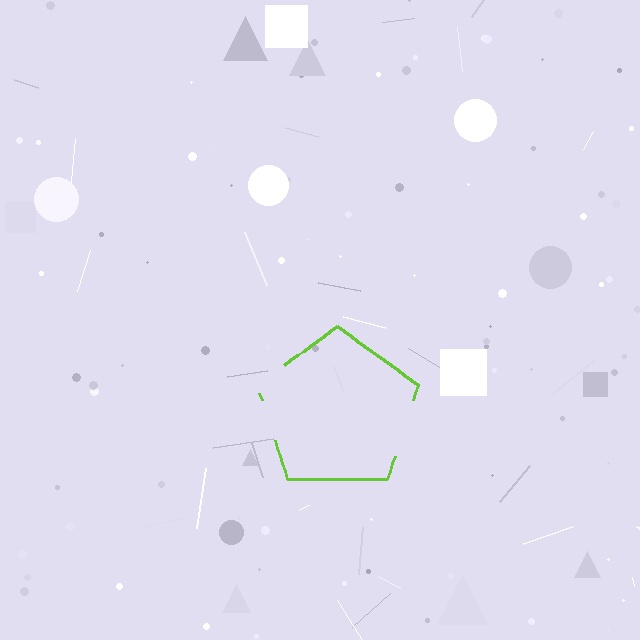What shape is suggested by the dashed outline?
The dashed outline suggests a pentagon.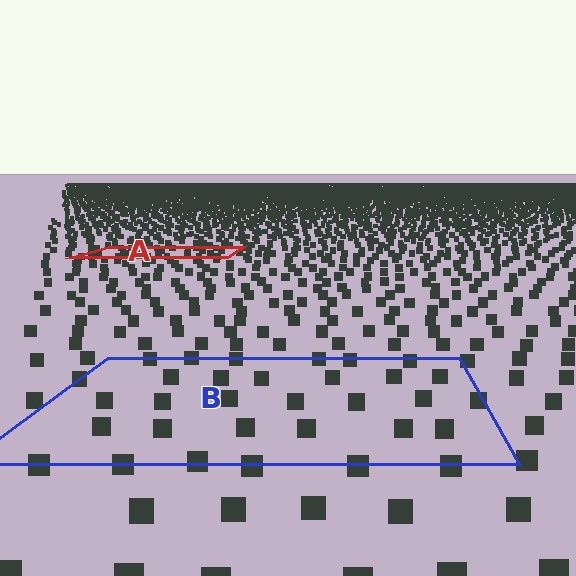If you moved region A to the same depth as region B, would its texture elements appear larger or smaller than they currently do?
They would appear larger. At a closer depth, the same texture elements are projected at a bigger on-screen size.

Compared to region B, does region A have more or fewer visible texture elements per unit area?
Region A has more texture elements per unit area — they are packed more densely because it is farther away.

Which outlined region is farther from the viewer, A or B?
Region A is farther from the viewer — the texture elements inside it appear smaller and more densely packed.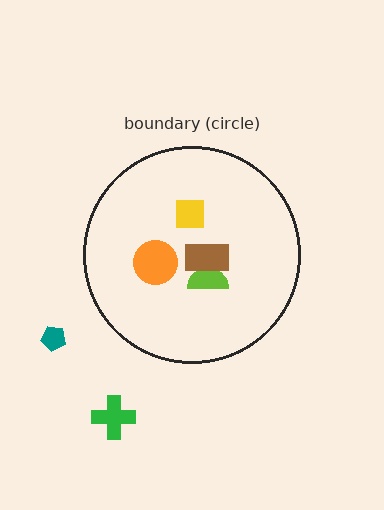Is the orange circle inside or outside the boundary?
Inside.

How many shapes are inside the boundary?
4 inside, 2 outside.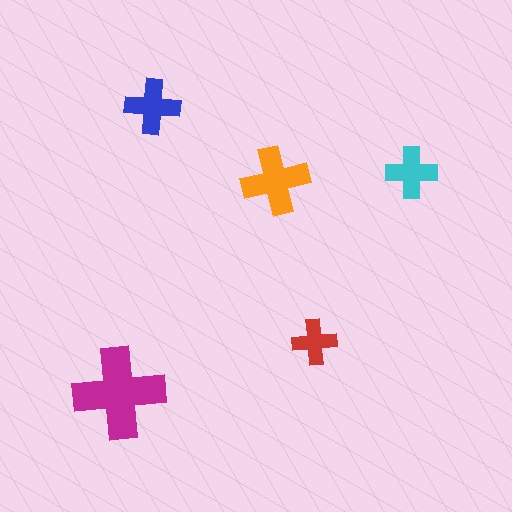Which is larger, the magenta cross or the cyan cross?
The magenta one.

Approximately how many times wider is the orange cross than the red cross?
About 1.5 times wider.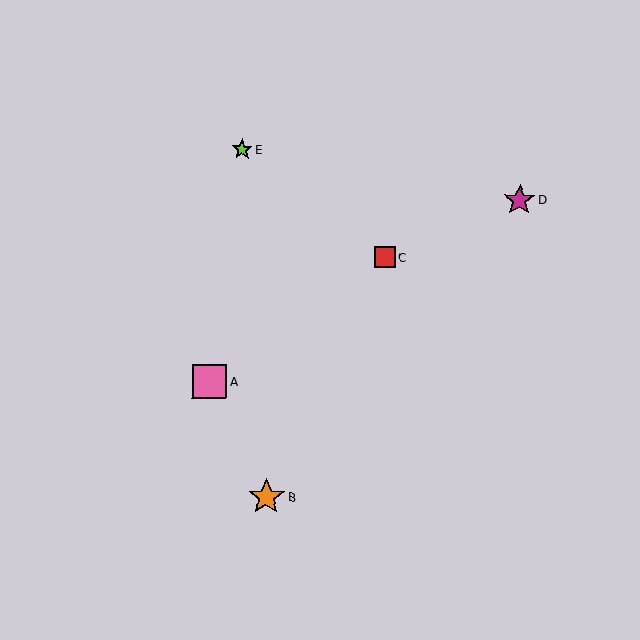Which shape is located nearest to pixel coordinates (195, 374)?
The pink square (labeled A) at (209, 382) is nearest to that location.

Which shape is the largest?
The orange star (labeled B) is the largest.